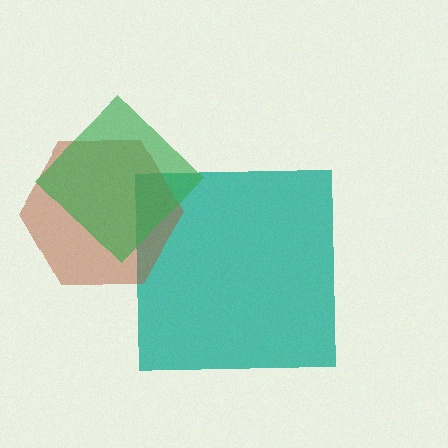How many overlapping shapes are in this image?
There are 3 overlapping shapes in the image.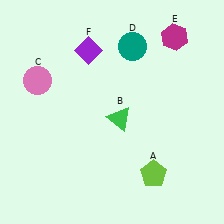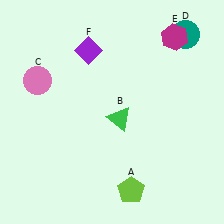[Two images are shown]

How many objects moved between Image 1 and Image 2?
2 objects moved between the two images.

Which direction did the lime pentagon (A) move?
The lime pentagon (A) moved left.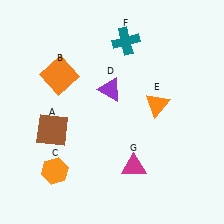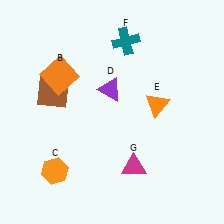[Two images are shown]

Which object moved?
The brown square (A) moved up.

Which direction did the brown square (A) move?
The brown square (A) moved up.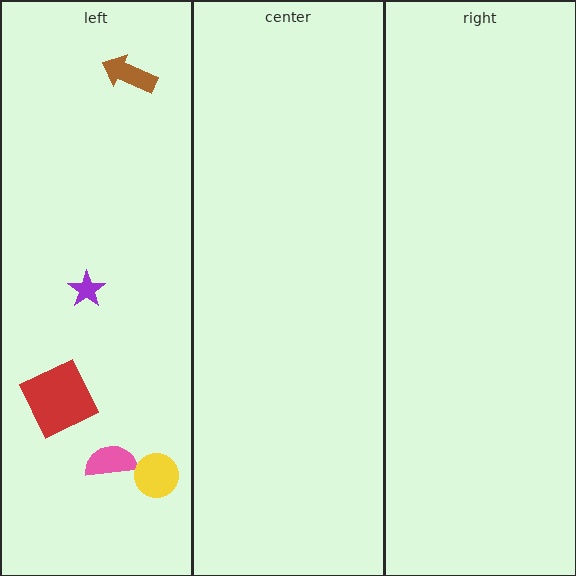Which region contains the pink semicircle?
The left region.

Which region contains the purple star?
The left region.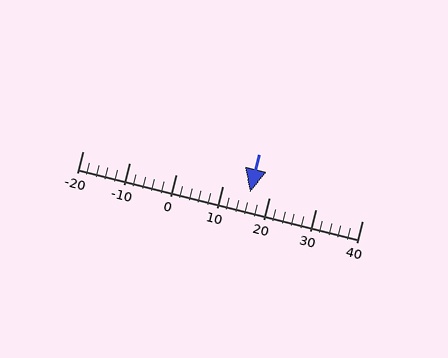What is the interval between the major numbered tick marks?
The major tick marks are spaced 10 units apart.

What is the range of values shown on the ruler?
The ruler shows values from -20 to 40.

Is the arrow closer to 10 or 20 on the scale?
The arrow is closer to 20.